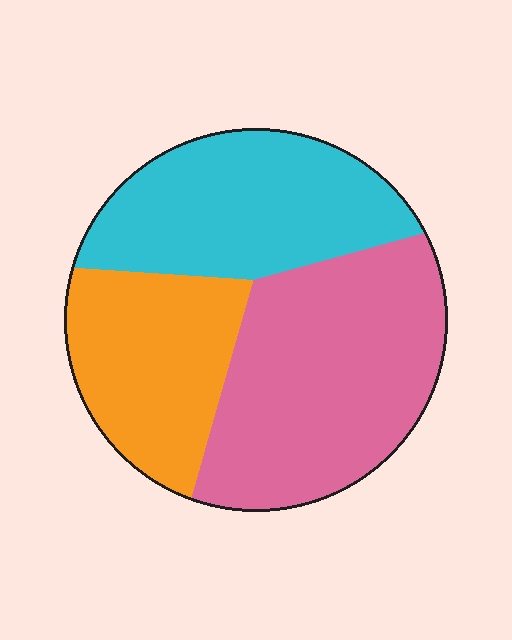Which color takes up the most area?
Pink, at roughly 40%.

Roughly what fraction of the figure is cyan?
Cyan covers roughly 30% of the figure.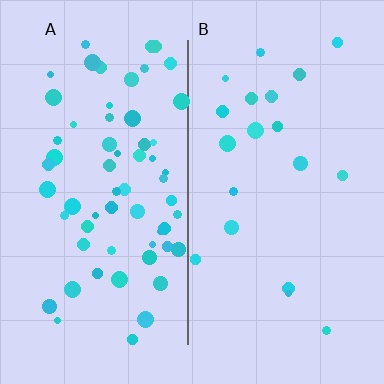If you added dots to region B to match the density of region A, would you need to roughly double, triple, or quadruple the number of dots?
Approximately triple.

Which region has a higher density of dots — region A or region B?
A (the left).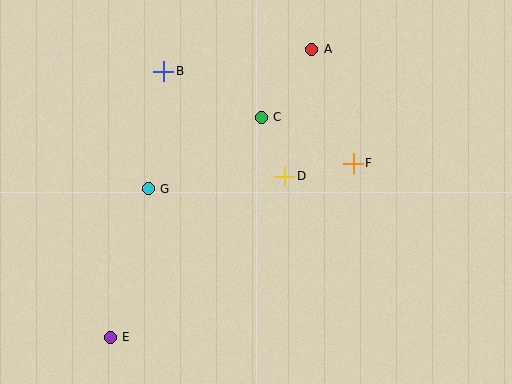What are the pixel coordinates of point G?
Point G is at (148, 189).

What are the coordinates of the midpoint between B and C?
The midpoint between B and C is at (212, 94).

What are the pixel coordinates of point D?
Point D is at (285, 176).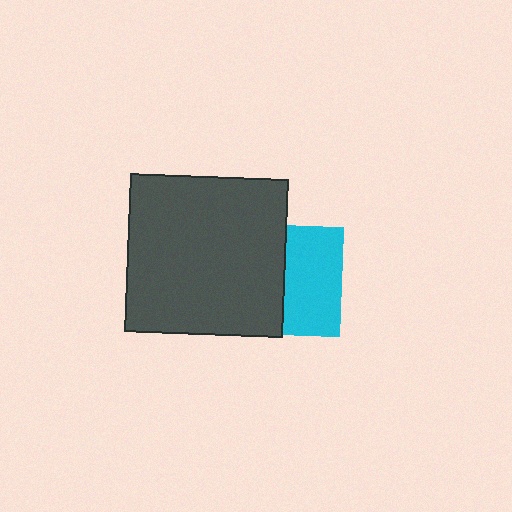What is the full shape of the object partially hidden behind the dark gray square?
The partially hidden object is a cyan square.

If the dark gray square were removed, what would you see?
You would see the complete cyan square.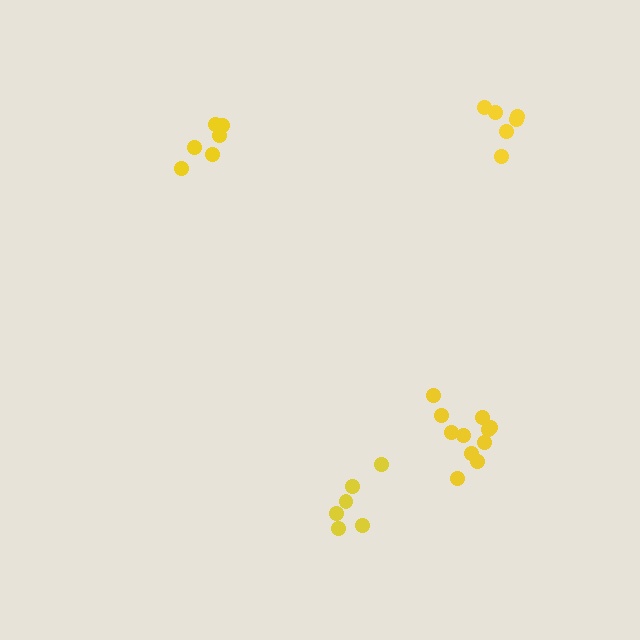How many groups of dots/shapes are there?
There are 4 groups.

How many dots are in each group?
Group 1: 11 dots, Group 2: 6 dots, Group 3: 6 dots, Group 4: 6 dots (29 total).